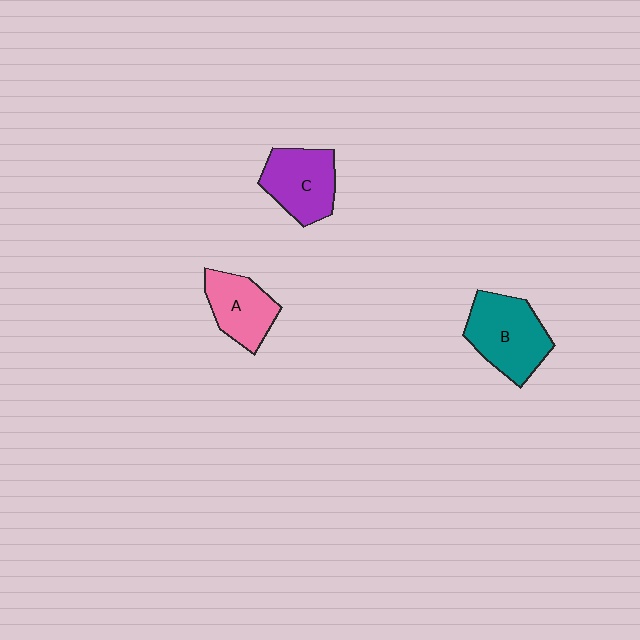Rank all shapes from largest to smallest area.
From largest to smallest: B (teal), C (purple), A (pink).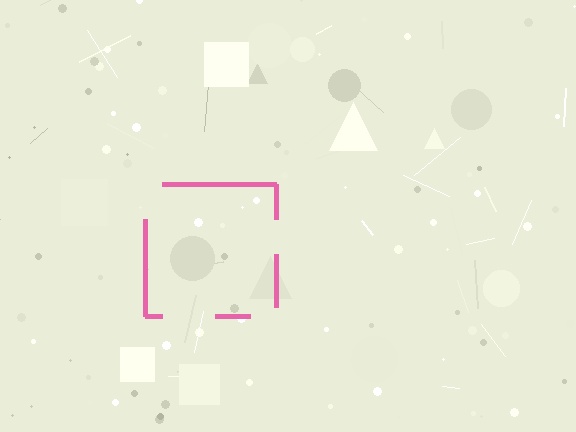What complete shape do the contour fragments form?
The contour fragments form a square.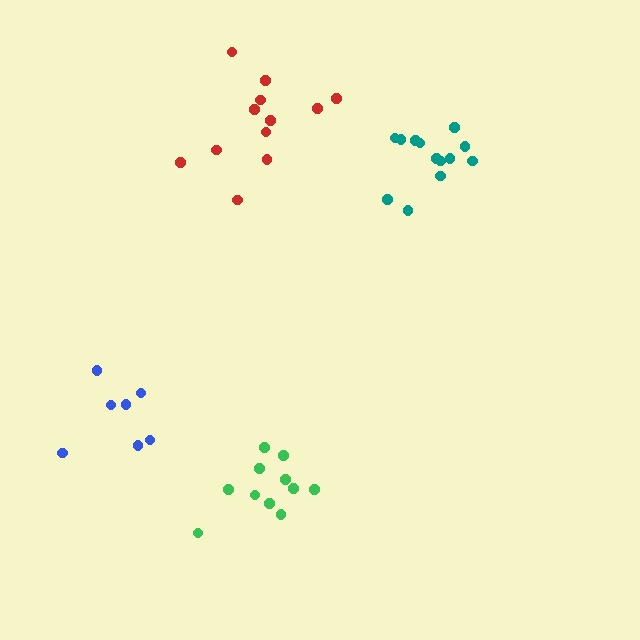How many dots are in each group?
Group 1: 13 dots, Group 2: 11 dots, Group 3: 12 dots, Group 4: 7 dots (43 total).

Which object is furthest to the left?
The blue cluster is leftmost.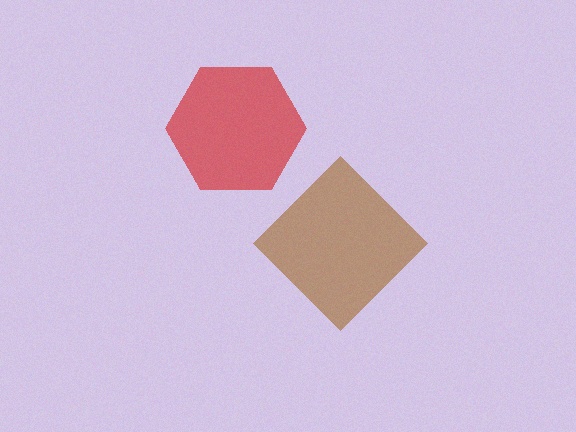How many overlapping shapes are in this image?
There are 2 overlapping shapes in the image.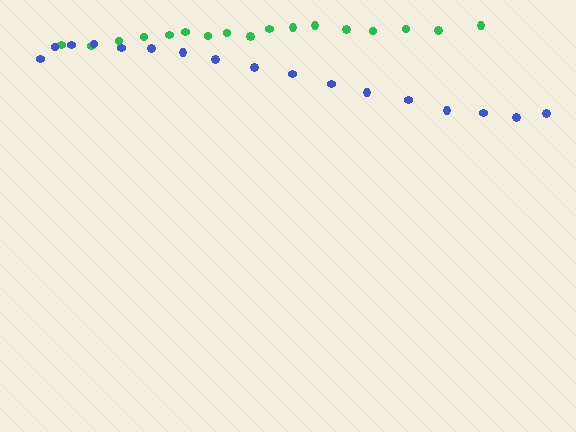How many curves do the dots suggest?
There are 2 distinct paths.